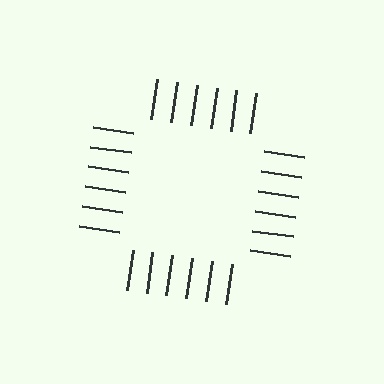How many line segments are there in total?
24 — 6 along each of the 4 edges.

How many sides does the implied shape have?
4 sides — the line-ends trace a square.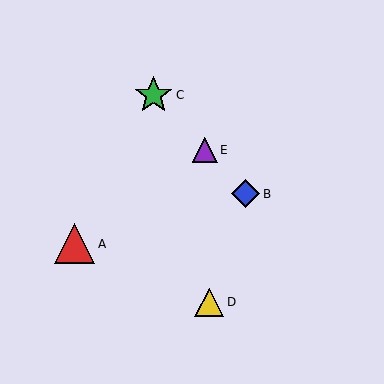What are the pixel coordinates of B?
Object B is at (245, 194).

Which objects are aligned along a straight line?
Objects B, C, E are aligned along a straight line.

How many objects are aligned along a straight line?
3 objects (B, C, E) are aligned along a straight line.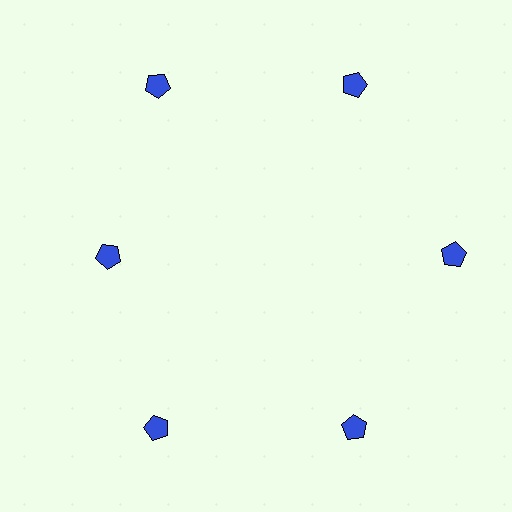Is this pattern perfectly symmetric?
No. The 6 blue pentagons are arranged in a ring, but one element near the 9 o'clock position is pulled inward toward the center, breaking the 6-fold rotational symmetry.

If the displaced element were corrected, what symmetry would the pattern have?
It would have 6-fold rotational symmetry — the pattern would map onto itself every 60 degrees.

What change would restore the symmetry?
The symmetry would be restored by moving it outward, back onto the ring so that all 6 pentagons sit at equal angles and equal distance from the center.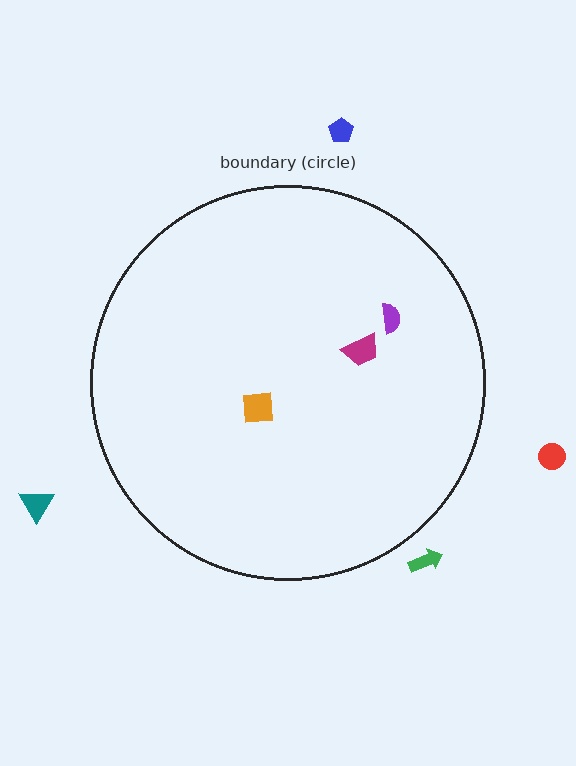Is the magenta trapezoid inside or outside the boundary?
Inside.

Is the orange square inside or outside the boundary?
Inside.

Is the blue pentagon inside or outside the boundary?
Outside.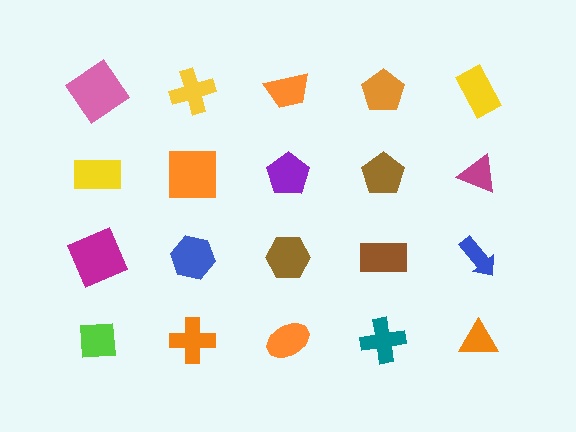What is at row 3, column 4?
A brown rectangle.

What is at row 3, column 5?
A blue arrow.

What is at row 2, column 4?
A brown pentagon.